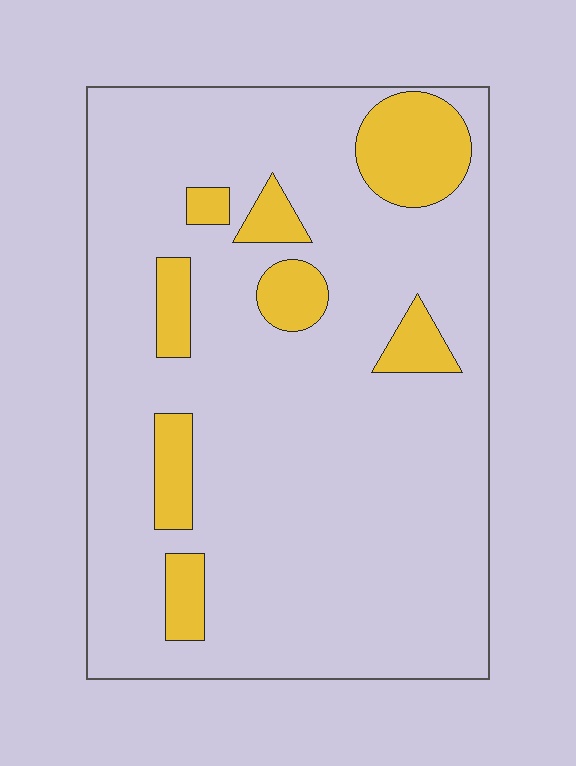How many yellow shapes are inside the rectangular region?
8.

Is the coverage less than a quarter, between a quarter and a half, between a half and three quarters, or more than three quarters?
Less than a quarter.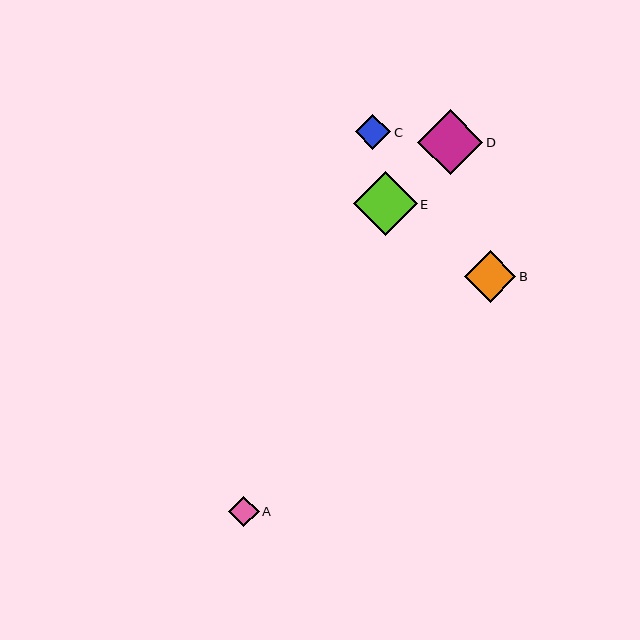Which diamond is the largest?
Diamond D is the largest with a size of approximately 65 pixels.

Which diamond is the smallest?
Diamond A is the smallest with a size of approximately 30 pixels.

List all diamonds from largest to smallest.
From largest to smallest: D, E, B, C, A.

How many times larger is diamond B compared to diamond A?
Diamond B is approximately 1.7 times the size of diamond A.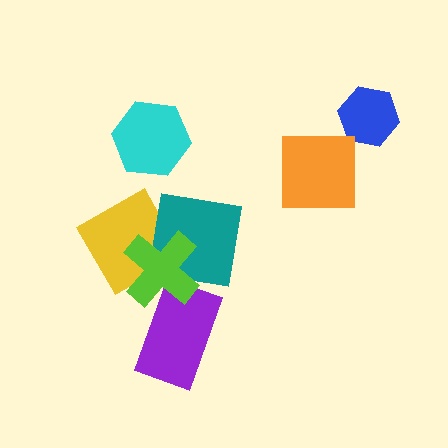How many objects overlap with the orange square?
0 objects overlap with the orange square.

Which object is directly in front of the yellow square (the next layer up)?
The teal square is directly in front of the yellow square.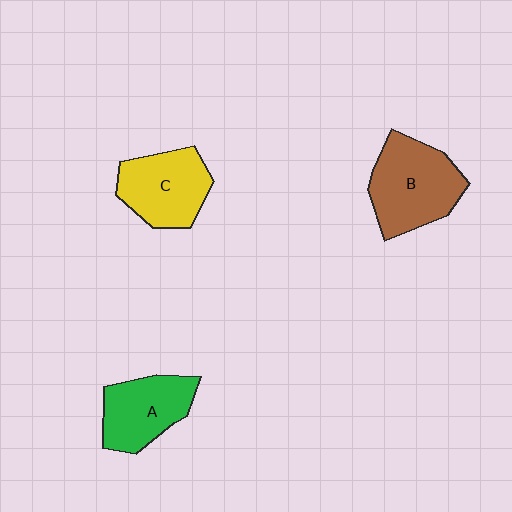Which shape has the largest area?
Shape B (brown).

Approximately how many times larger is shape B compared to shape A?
Approximately 1.3 times.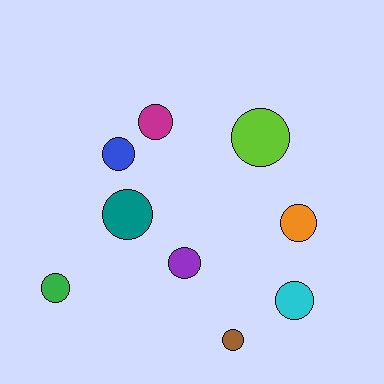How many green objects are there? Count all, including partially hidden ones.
There is 1 green object.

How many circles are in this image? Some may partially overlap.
There are 9 circles.